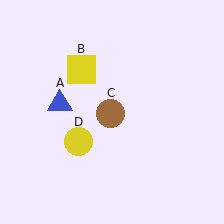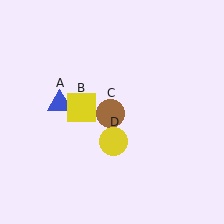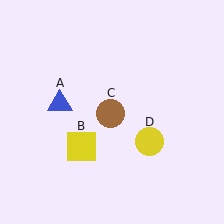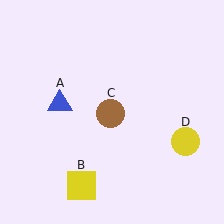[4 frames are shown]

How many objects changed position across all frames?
2 objects changed position: yellow square (object B), yellow circle (object D).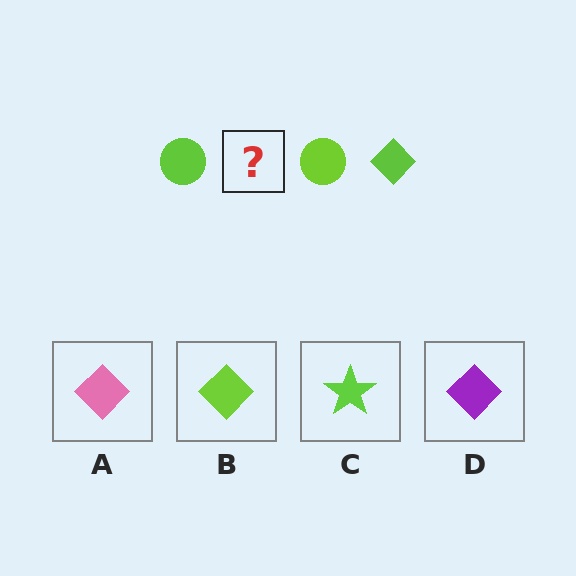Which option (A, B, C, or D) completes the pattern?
B.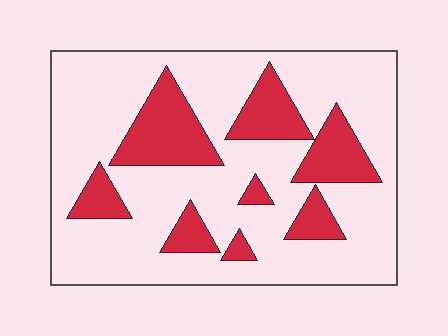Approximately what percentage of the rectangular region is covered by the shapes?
Approximately 25%.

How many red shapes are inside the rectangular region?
8.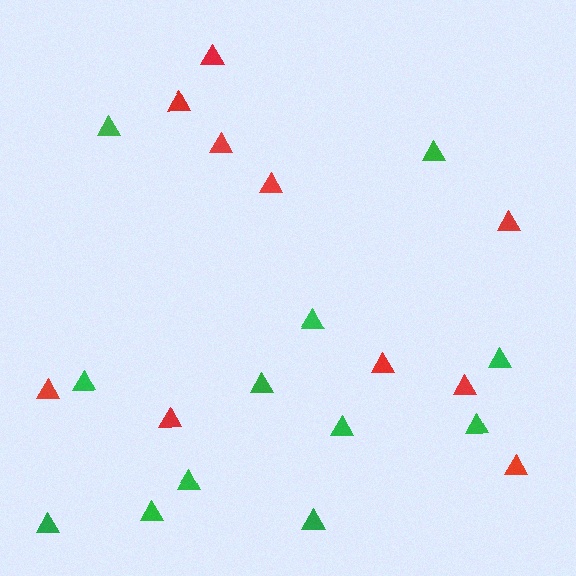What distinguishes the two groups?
There are 2 groups: one group of green triangles (12) and one group of red triangles (10).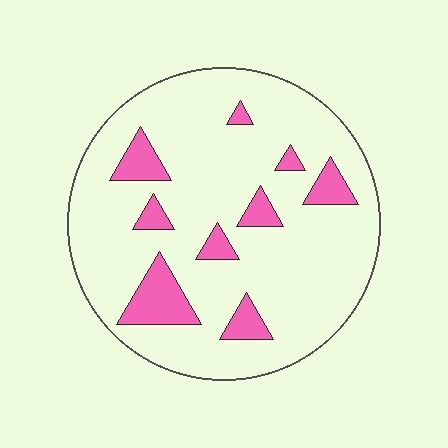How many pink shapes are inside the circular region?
9.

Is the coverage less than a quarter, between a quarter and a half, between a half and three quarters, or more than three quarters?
Less than a quarter.